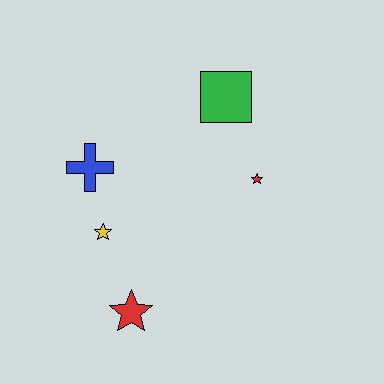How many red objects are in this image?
There are 2 red objects.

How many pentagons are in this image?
There are no pentagons.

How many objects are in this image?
There are 5 objects.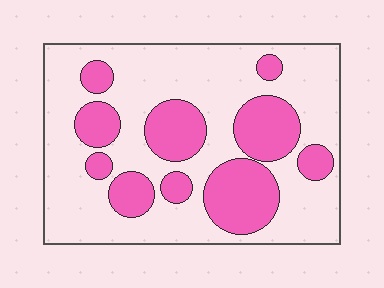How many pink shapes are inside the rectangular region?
10.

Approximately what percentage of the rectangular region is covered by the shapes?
Approximately 30%.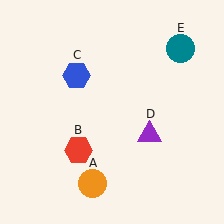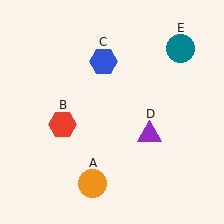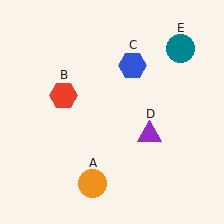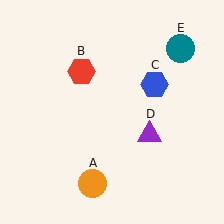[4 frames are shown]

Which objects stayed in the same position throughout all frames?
Orange circle (object A) and purple triangle (object D) and teal circle (object E) remained stationary.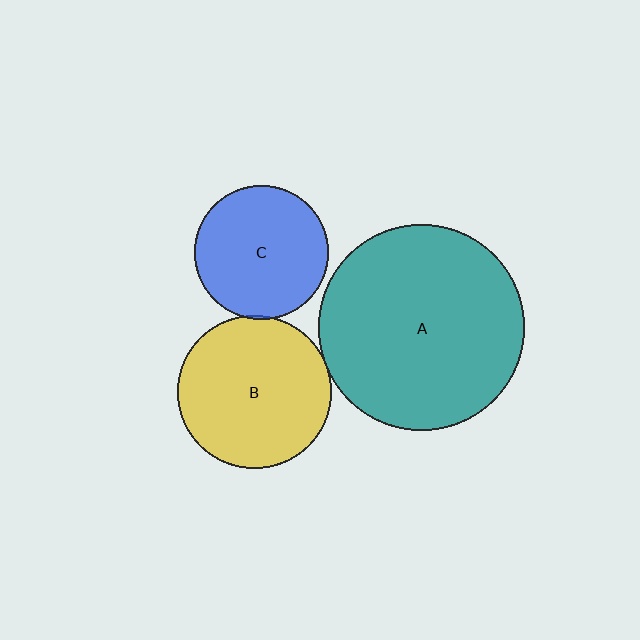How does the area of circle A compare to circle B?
Approximately 1.8 times.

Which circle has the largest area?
Circle A (teal).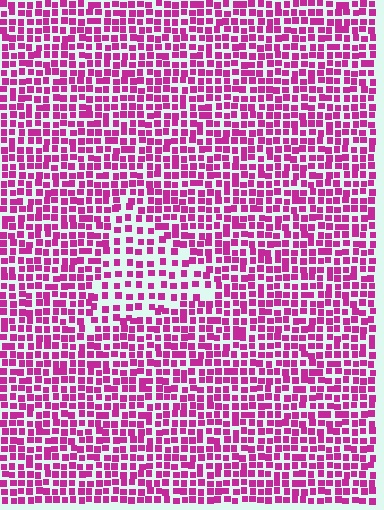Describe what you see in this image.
The image contains small magenta elements arranged at two different densities. A triangle-shaped region is visible where the elements are less densely packed than the surrounding area.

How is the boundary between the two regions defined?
The boundary is defined by a change in element density (approximately 1.7x ratio). All elements are the same color, size, and shape.